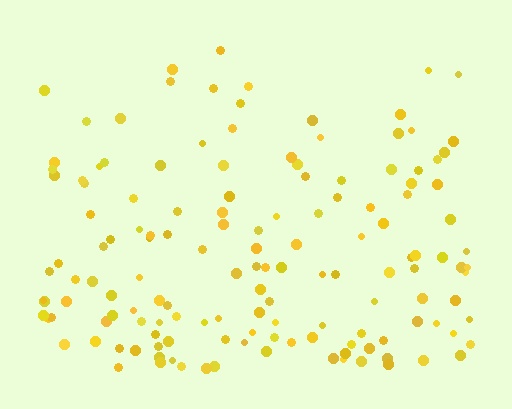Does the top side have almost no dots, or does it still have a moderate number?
Still a moderate number, just noticeably fewer than the bottom.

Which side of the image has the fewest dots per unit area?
The top.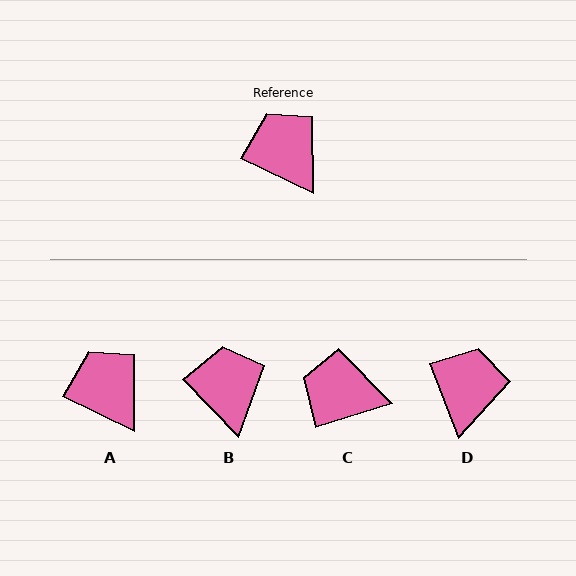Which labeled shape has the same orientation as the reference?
A.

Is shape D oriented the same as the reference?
No, it is off by about 43 degrees.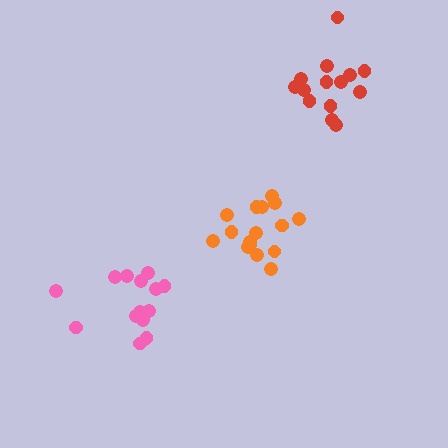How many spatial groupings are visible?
There are 3 spatial groupings.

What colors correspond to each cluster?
The clusters are colored: red, pink, orange.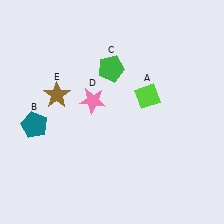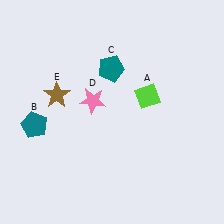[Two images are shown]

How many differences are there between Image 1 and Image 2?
There is 1 difference between the two images.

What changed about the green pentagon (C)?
In Image 1, C is green. In Image 2, it changed to teal.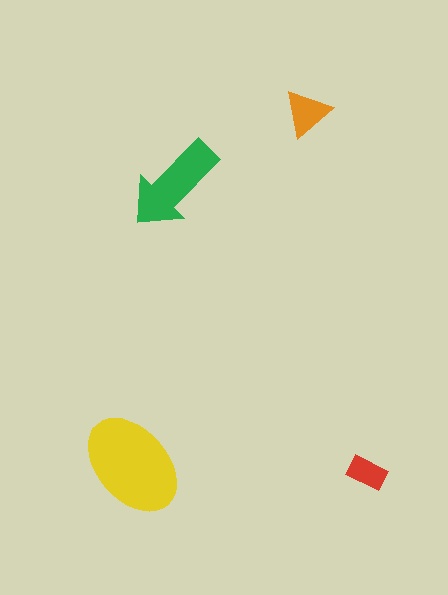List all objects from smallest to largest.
The red rectangle, the orange triangle, the green arrow, the yellow ellipse.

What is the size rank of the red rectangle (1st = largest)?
4th.